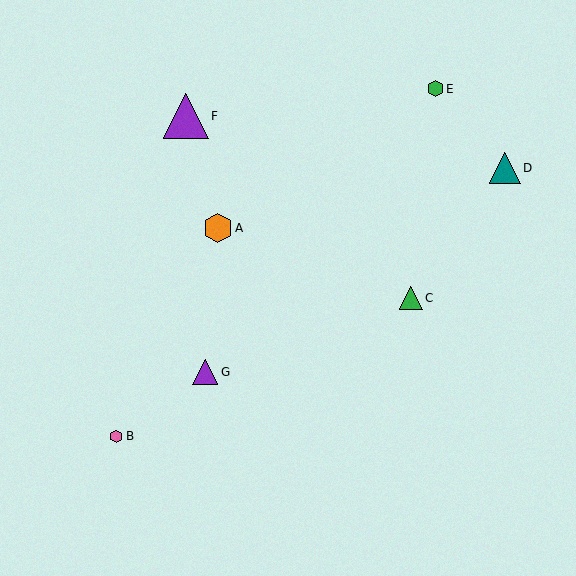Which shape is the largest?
The purple triangle (labeled F) is the largest.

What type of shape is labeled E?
Shape E is a green hexagon.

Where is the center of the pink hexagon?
The center of the pink hexagon is at (116, 436).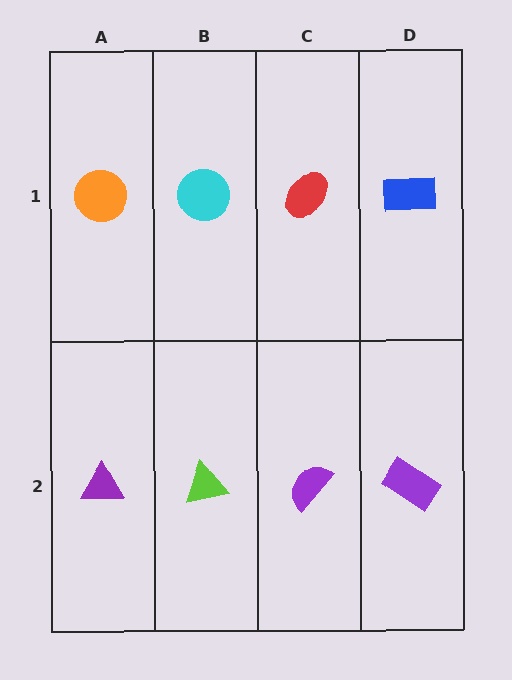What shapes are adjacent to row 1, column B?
A lime triangle (row 2, column B), an orange circle (row 1, column A), a red ellipse (row 1, column C).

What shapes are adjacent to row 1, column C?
A purple semicircle (row 2, column C), a cyan circle (row 1, column B), a blue rectangle (row 1, column D).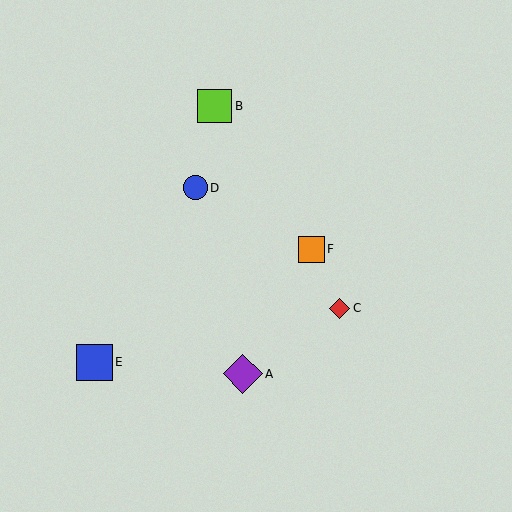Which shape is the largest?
The purple diamond (labeled A) is the largest.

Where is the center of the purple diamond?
The center of the purple diamond is at (243, 374).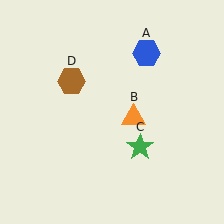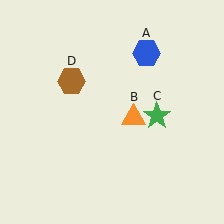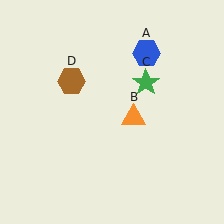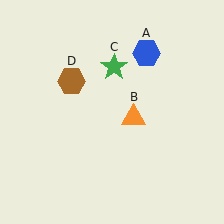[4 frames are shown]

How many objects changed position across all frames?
1 object changed position: green star (object C).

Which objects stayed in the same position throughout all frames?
Blue hexagon (object A) and orange triangle (object B) and brown hexagon (object D) remained stationary.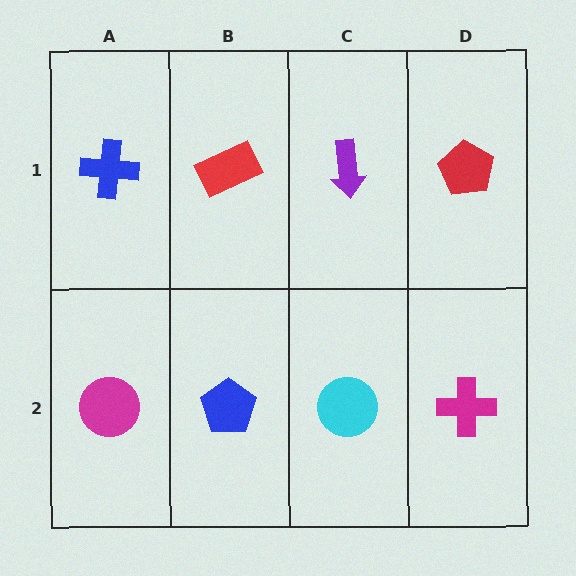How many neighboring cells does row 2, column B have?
3.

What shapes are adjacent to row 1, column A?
A magenta circle (row 2, column A), a red rectangle (row 1, column B).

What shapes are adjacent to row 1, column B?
A blue pentagon (row 2, column B), a blue cross (row 1, column A), a purple arrow (row 1, column C).